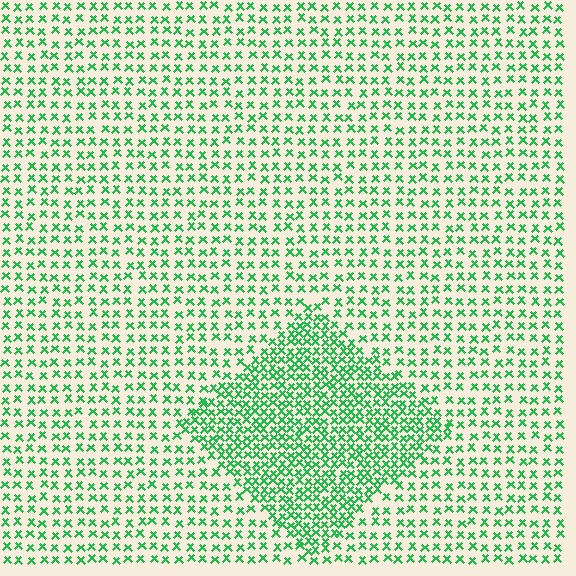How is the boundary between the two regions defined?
The boundary is defined by a change in element density (approximately 2.0x ratio). All elements are the same color, size, and shape.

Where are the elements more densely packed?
The elements are more densely packed inside the diamond boundary.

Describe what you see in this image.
The image contains small green elements arranged at two different densities. A diamond-shaped region is visible where the elements are more densely packed than the surrounding area.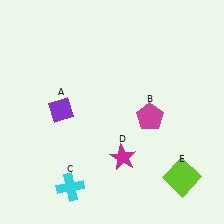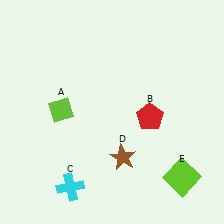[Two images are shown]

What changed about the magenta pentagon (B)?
In Image 1, B is magenta. In Image 2, it changed to red.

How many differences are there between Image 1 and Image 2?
There are 3 differences between the two images.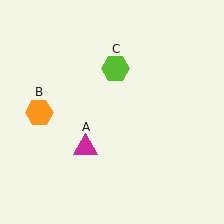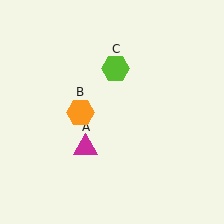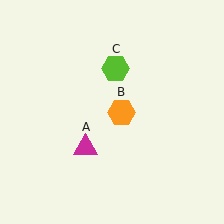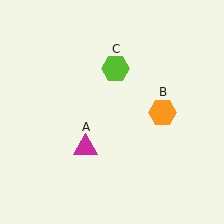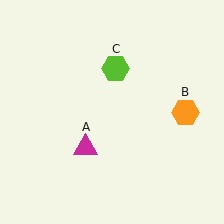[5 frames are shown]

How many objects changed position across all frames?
1 object changed position: orange hexagon (object B).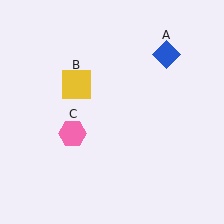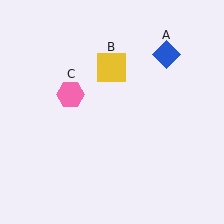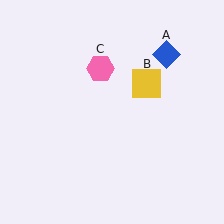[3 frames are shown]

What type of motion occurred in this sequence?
The yellow square (object B), pink hexagon (object C) rotated clockwise around the center of the scene.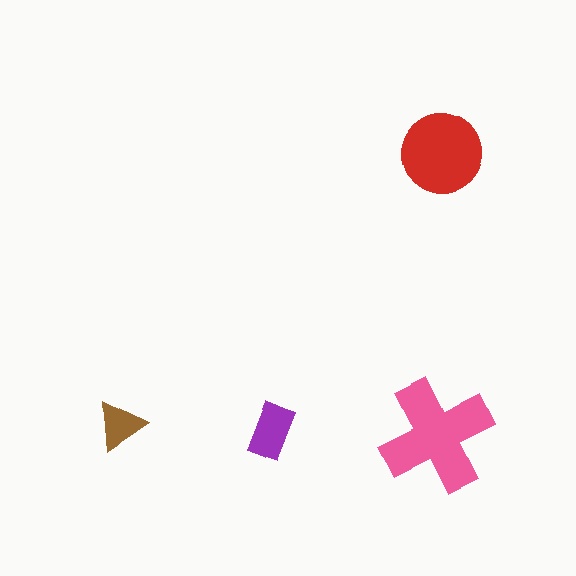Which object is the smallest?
The brown triangle.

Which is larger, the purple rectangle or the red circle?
The red circle.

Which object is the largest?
The pink cross.